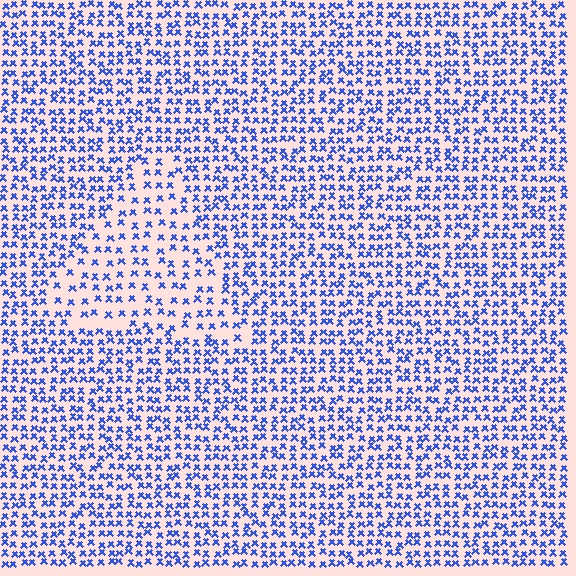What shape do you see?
I see a triangle.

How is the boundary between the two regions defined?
The boundary is defined by a change in element density (approximately 1.8x ratio). All elements are the same color, size, and shape.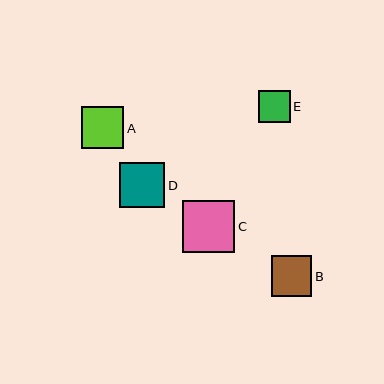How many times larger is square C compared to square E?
Square C is approximately 1.7 times the size of square E.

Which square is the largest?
Square C is the largest with a size of approximately 52 pixels.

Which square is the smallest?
Square E is the smallest with a size of approximately 32 pixels.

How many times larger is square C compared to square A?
Square C is approximately 1.2 times the size of square A.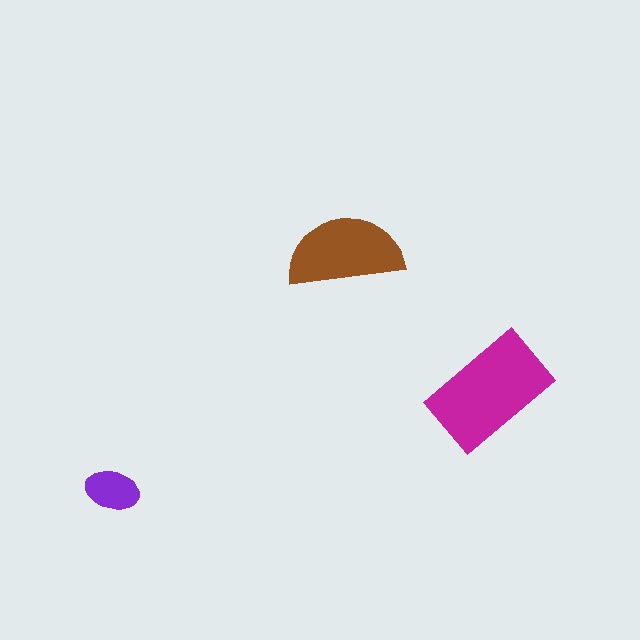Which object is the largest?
The magenta rectangle.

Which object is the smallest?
The purple ellipse.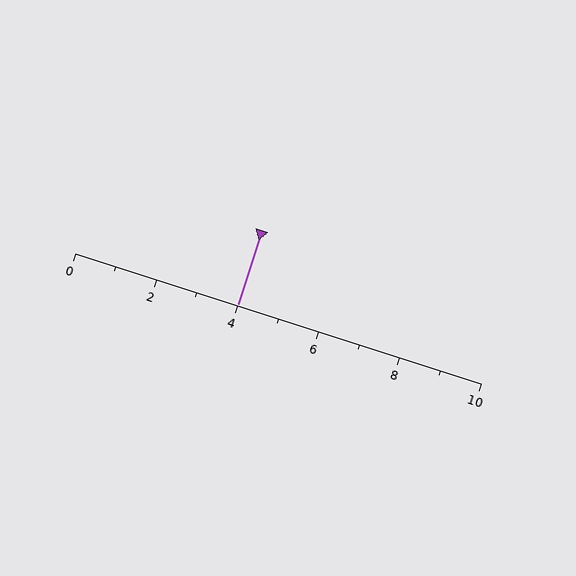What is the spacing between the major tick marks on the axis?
The major ticks are spaced 2 apart.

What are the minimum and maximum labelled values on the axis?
The axis runs from 0 to 10.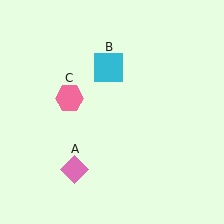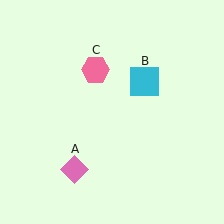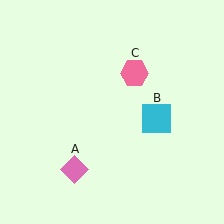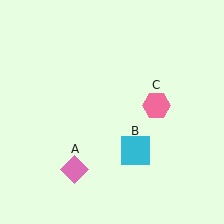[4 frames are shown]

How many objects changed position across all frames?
2 objects changed position: cyan square (object B), pink hexagon (object C).